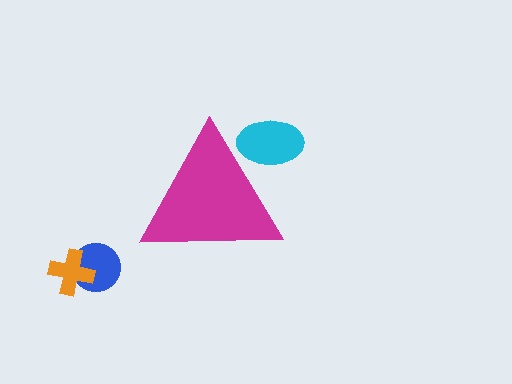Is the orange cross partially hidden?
No, the orange cross is fully visible.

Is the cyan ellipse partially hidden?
Yes, the cyan ellipse is partially hidden behind the magenta triangle.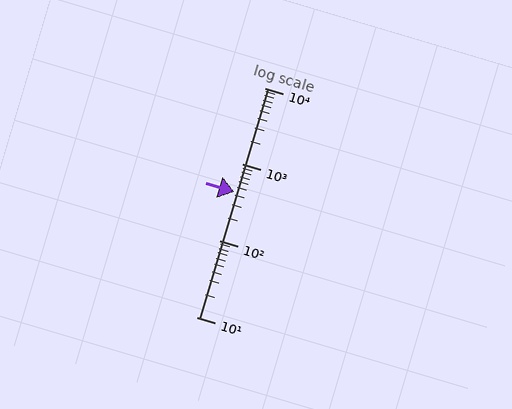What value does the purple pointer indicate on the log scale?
The pointer indicates approximately 440.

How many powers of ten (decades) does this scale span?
The scale spans 3 decades, from 10 to 10000.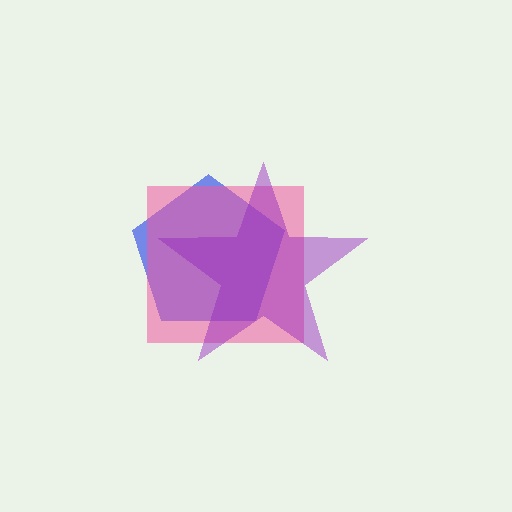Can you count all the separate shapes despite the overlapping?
Yes, there are 3 separate shapes.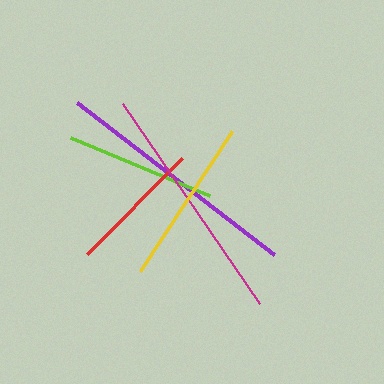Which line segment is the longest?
The purple line is the longest at approximately 249 pixels.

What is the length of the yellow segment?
The yellow segment is approximately 168 pixels long.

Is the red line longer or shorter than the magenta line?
The magenta line is longer than the red line.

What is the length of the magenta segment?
The magenta segment is approximately 242 pixels long.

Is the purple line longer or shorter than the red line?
The purple line is longer than the red line.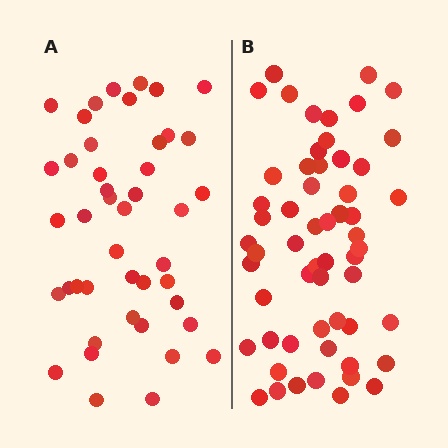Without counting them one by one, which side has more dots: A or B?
Region B (the right region) has more dots.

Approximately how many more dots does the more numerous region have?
Region B has approximately 15 more dots than region A.